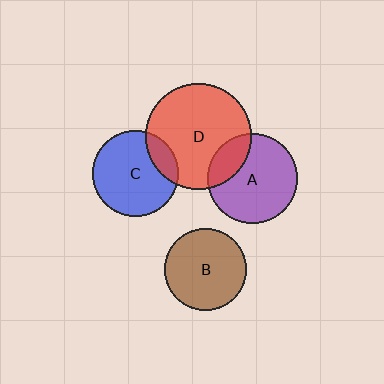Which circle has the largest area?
Circle D (red).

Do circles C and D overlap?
Yes.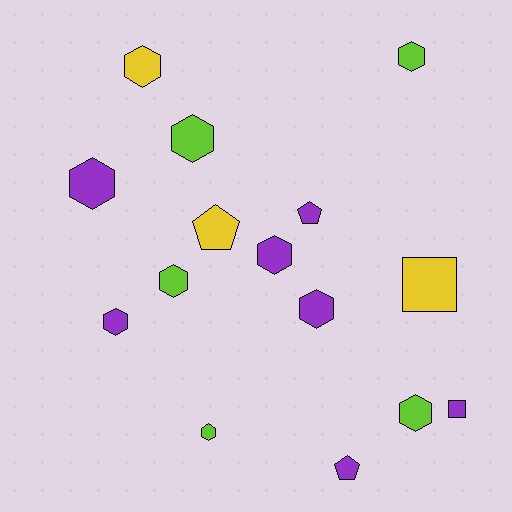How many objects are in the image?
There are 15 objects.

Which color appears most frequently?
Purple, with 7 objects.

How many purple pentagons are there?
There are 2 purple pentagons.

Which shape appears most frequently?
Hexagon, with 10 objects.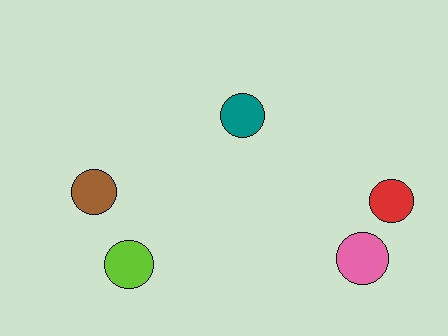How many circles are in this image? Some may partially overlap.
There are 5 circles.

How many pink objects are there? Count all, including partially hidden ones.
There is 1 pink object.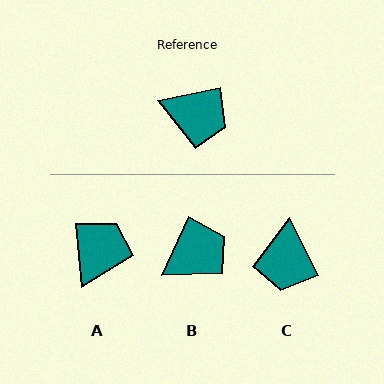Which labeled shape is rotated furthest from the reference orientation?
A, about 83 degrees away.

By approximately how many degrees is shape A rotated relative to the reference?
Approximately 83 degrees counter-clockwise.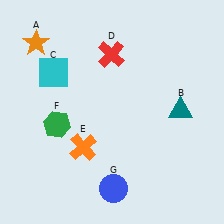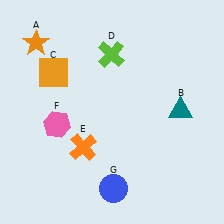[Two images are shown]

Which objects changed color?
C changed from cyan to orange. D changed from red to lime. F changed from green to pink.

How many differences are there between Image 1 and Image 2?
There are 3 differences between the two images.